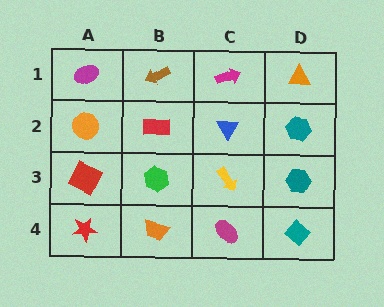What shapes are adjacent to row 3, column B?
A red rectangle (row 2, column B), an orange trapezoid (row 4, column B), a red square (row 3, column A), a yellow arrow (row 3, column C).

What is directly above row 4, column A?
A red square.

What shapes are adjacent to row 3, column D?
A teal hexagon (row 2, column D), a teal diamond (row 4, column D), a yellow arrow (row 3, column C).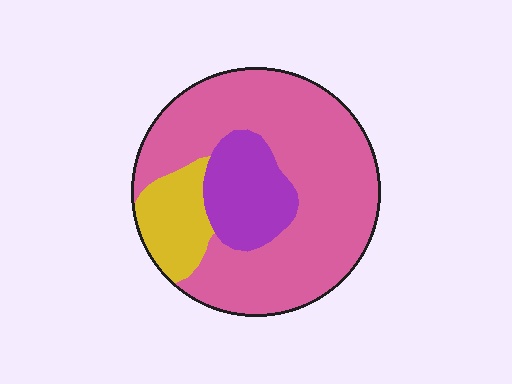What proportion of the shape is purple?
Purple takes up less than a quarter of the shape.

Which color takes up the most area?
Pink, at roughly 70%.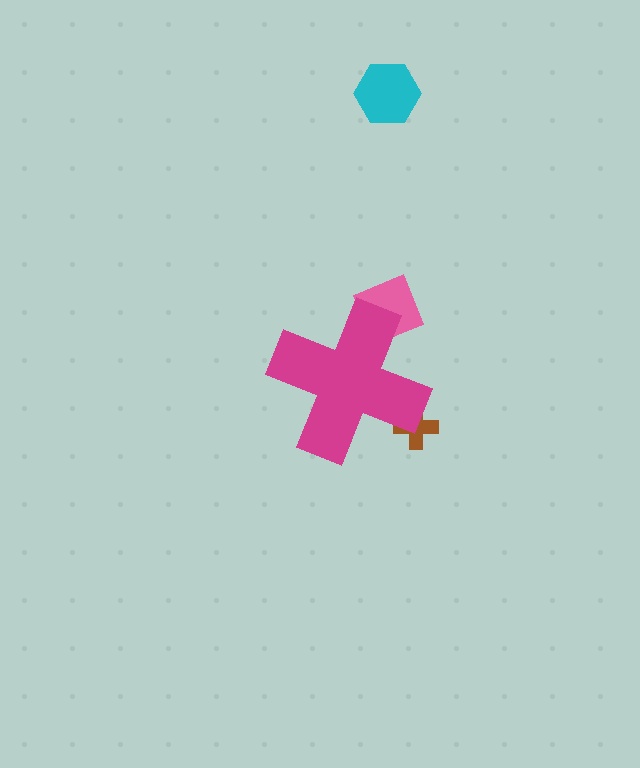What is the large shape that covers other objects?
A magenta cross.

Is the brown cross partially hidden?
Yes, the brown cross is partially hidden behind the magenta cross.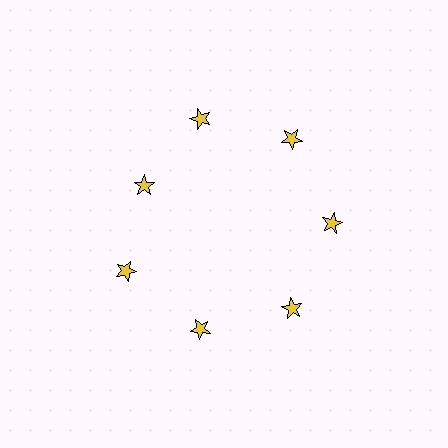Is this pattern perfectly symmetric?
No. The 7 yellow stars are arranged in a ring, but one element near the 10 o'clock position is pulled inward toward the center, breaking the 7-fold rotational symmetry.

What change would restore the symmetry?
The symmetry would be restored by moving it outward, back onto the ring so that all 7 stars sit at equal angles and equal distance from the center.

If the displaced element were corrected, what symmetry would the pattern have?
It would have 7-fold rotational symmetry — the pattern would map onto itself every 51 degrees.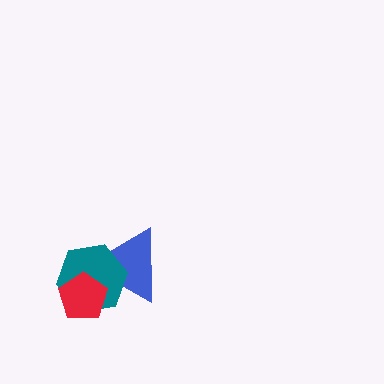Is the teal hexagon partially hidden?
Yes, it is partially covered by another shape.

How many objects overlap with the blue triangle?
2 objects overlap with the blue triangle.